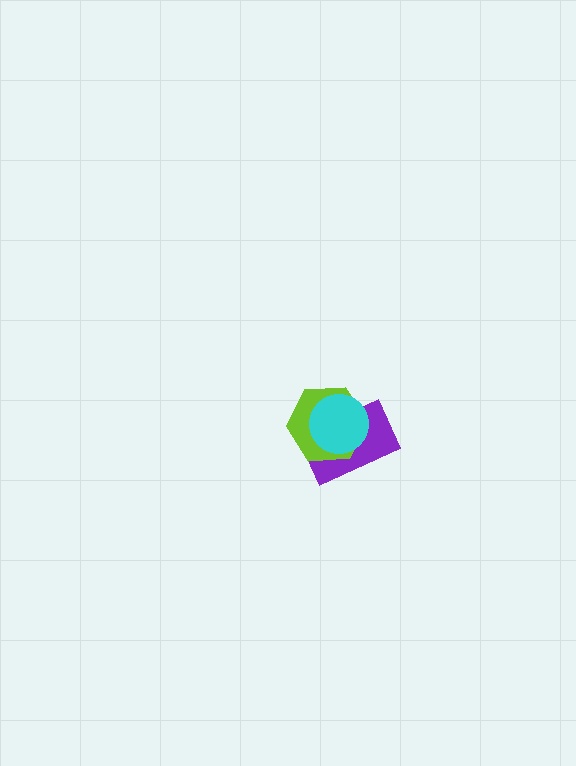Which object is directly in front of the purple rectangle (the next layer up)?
The lime hexagon is directly in front of the purple rectangle.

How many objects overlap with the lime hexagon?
2 objects overlap with the lime hexagon.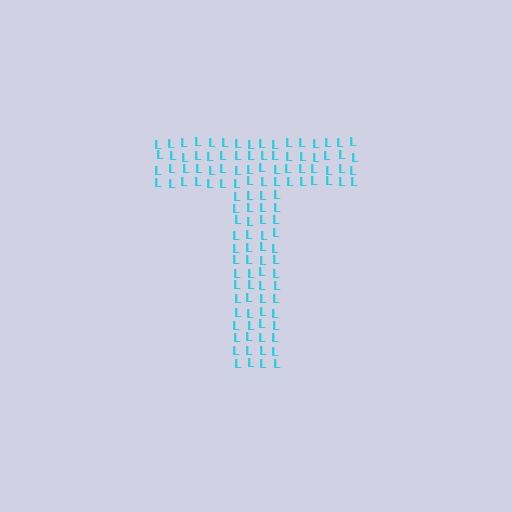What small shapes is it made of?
It is made of small letter L's.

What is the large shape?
The large shape is the letter T.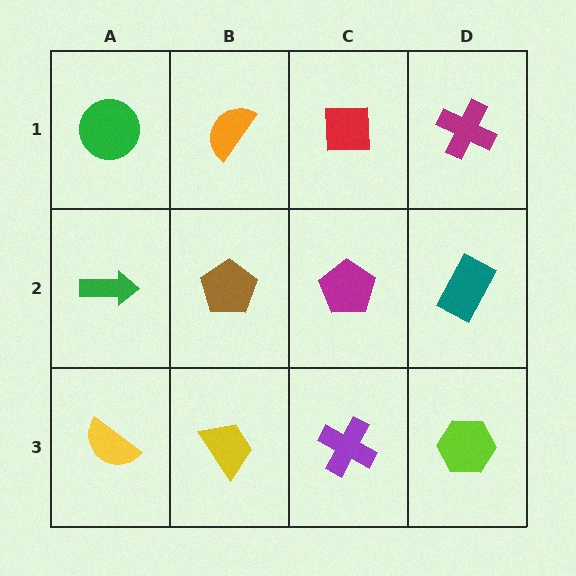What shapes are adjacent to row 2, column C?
A red square (row 1, column C), a purple cross (row 3, column C), a brown pentagon (row 2, column B), a teal rectangle (row 2, column D).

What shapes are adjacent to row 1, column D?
A teal rectangle (row 2, column D), a red square (row 1, column C).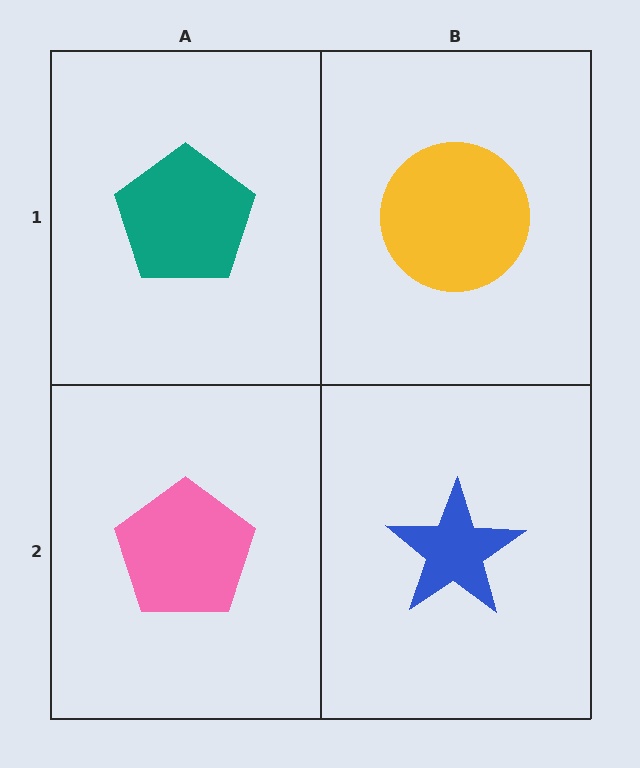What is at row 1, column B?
A yellow circle.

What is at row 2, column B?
A blue star.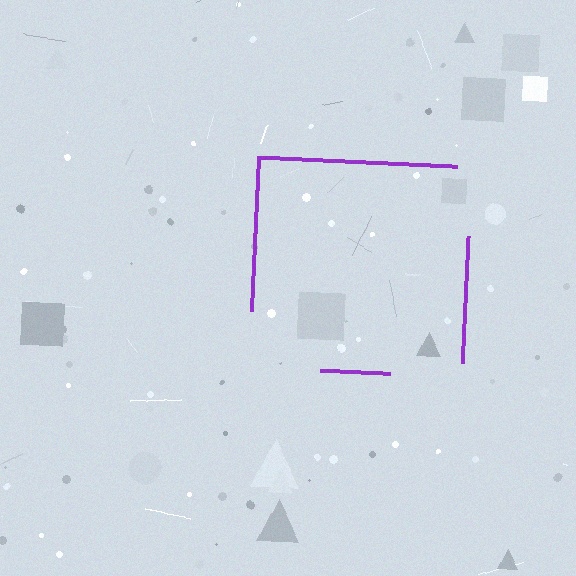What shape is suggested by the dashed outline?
The dashed outline suggests a square.